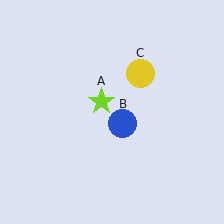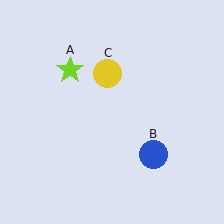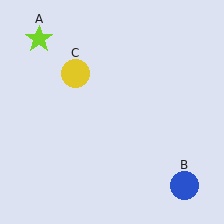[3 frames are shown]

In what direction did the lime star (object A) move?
The lime star (object A) moved up and to the left.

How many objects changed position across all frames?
3 objects changed position: lime star (object A), blue circle (object B), yellow circle (object C).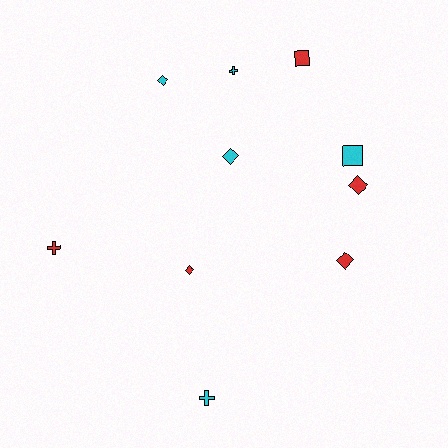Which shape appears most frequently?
Diamond, with 5 objects.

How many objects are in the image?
There are 10 objects.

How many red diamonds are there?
There are 3 red diamonds.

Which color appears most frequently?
Cyan, with 5 objects.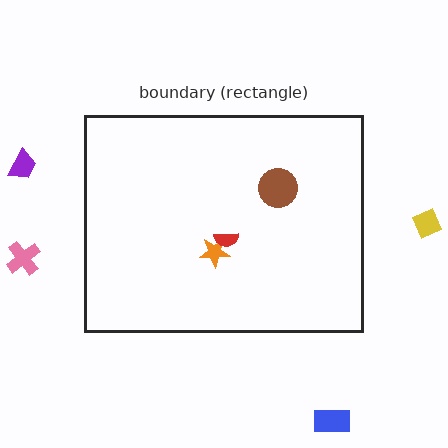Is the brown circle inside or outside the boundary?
Inside.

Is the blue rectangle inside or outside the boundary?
Outside.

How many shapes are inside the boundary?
3 inside, 4 outside.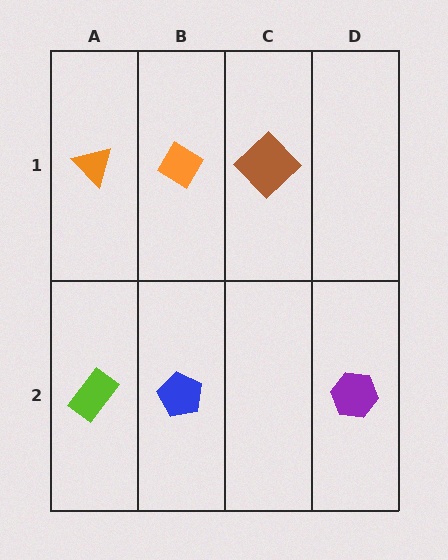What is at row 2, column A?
A lime rectangle.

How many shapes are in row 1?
3 shapes.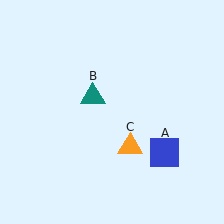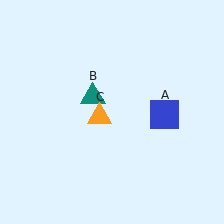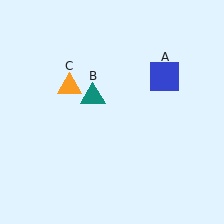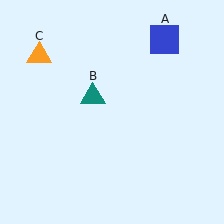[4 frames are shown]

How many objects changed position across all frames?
2 objects changed position: blue square (object A), orange triangle (object C).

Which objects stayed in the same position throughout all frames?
Teal triangle (object B) remained stationary.